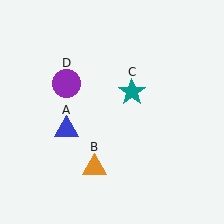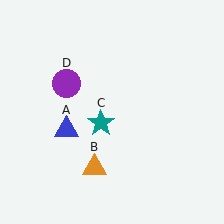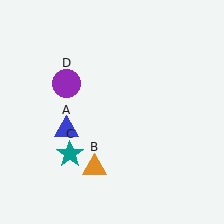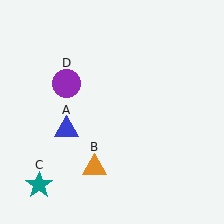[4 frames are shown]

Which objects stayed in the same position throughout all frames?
Blue triangle (object A) and orange triangle (object B) and purple circle (object D) remained stationary.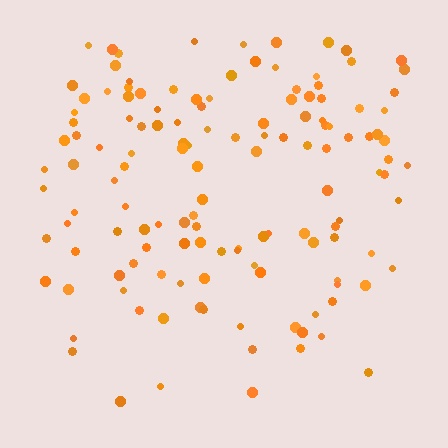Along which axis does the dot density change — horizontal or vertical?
Vertical.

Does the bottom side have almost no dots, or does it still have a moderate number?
Still a moderate number, just noticeably fewer than the top.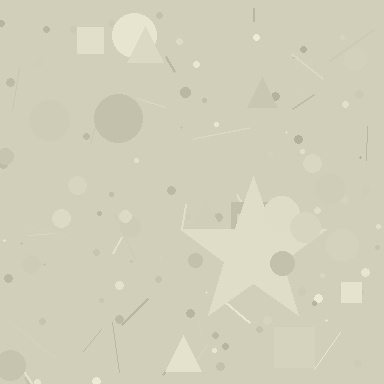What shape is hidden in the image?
A star is hidden in the image.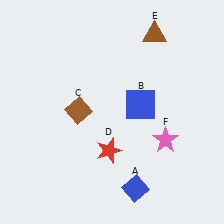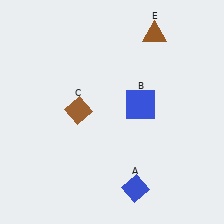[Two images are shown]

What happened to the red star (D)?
The red star (D) was removed in Image 2. It was in the bottom-left area of Image 1.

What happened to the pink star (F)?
The pink star (F) was removed in Image 2. It was in the bottom-right area of Image 1.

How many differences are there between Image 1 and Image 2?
There are 2 differences between the two images.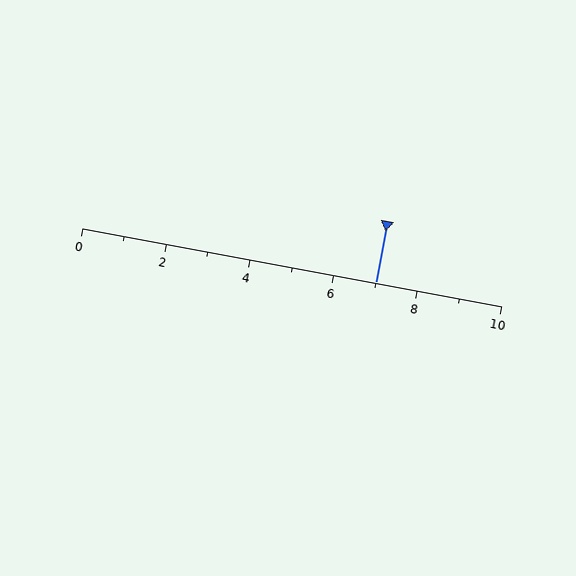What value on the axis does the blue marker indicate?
The marker indicates approximately 7.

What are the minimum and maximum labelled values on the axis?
The axis runs from 0 to 10.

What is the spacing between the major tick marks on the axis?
The major ticks are spaced 2 apart.